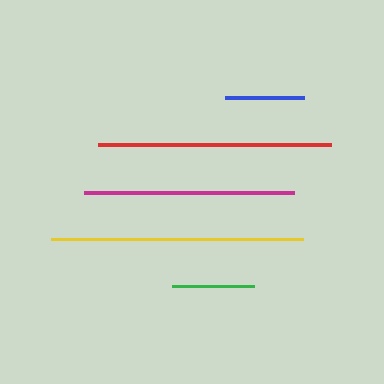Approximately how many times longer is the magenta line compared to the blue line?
The magenta line is approximately 2.6 times the length of the blue line.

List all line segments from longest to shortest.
From longest to shortest: yellow, red, magenta, green, blue.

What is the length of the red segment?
The red segment is approximately 233 pixels long.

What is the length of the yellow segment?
The yellow segment is approximately 252 pixels long.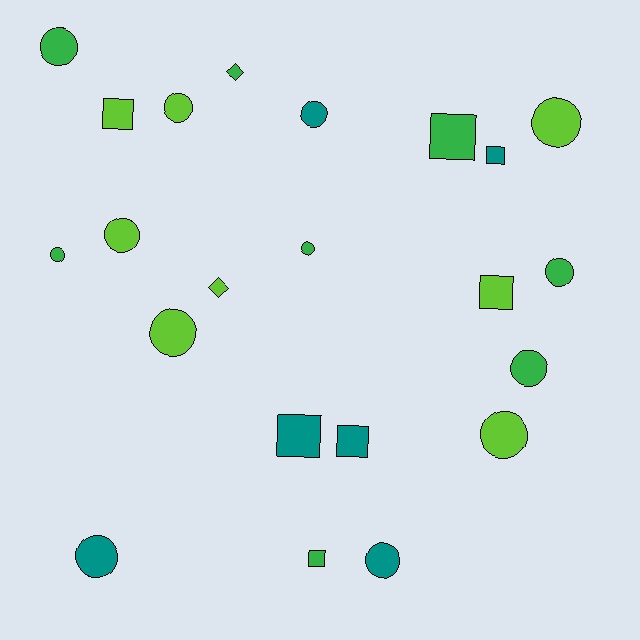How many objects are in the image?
There are 22 objects.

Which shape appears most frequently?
Circle, with 13 objects.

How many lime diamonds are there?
There is 1 lime diamond.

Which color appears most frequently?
Green, with 8 objects.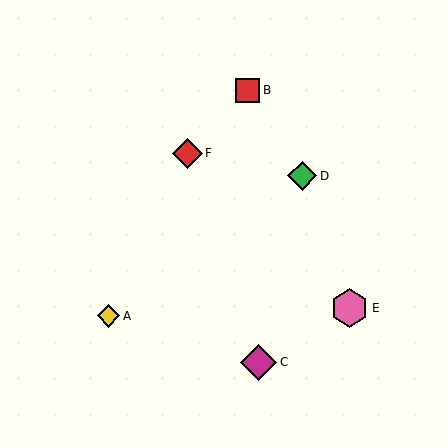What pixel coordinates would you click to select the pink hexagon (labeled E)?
Click at (349, 308) to select the pink hexagon E.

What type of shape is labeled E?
Shape E is a pink hexagon.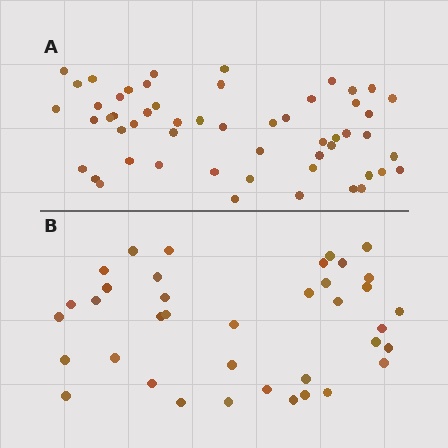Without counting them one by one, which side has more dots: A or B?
Region A (the top region) has more dots.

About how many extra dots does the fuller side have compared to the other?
Region A has approximately 15 more dots than region B.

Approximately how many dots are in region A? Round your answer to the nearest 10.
About 50 dots. (The exact count is 54, which rounds to 50.)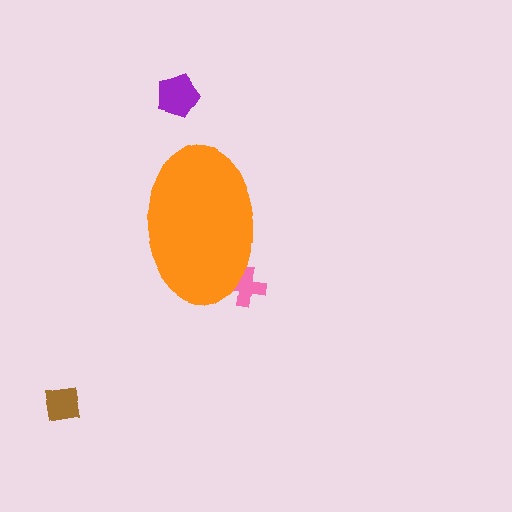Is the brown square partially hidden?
No, the brown square is fully visible.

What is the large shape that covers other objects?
An orange ellipse.